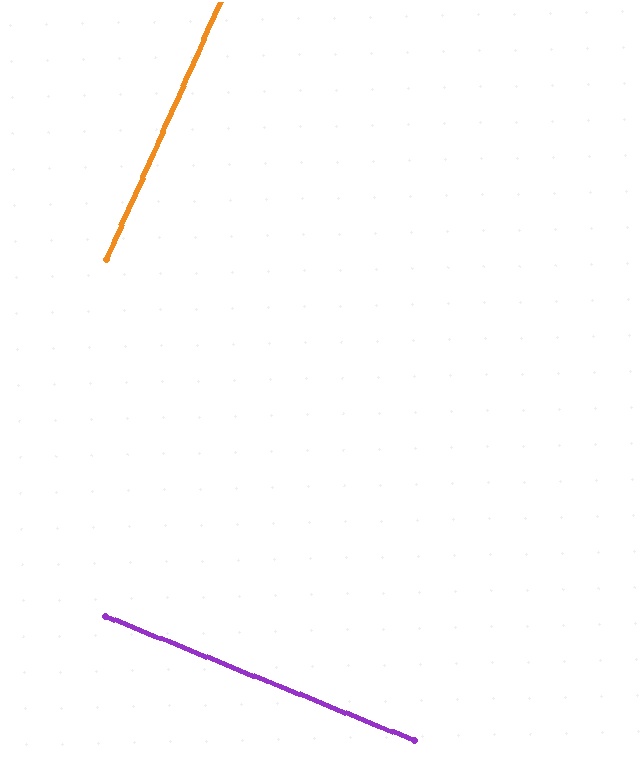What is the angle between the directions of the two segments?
Approximately 88 degrees.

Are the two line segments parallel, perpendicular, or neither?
Perpendicular — they meet at approximately 88°.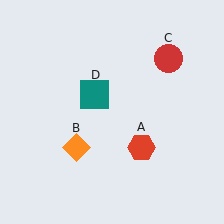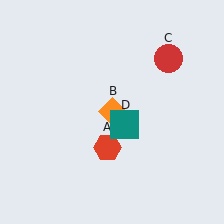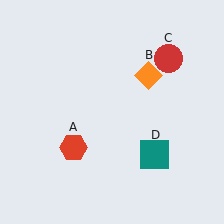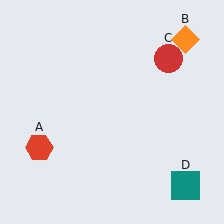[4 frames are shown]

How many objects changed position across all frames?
3 objects changed position: red hexagon (object A), orange diamond (object B), teal square (object D).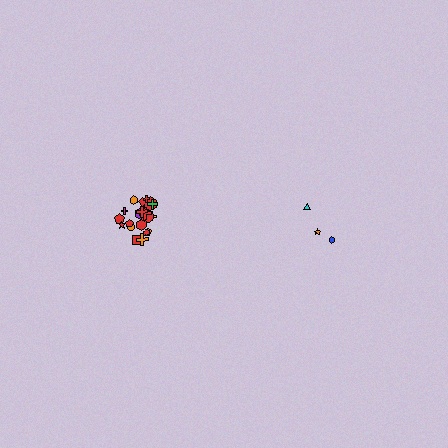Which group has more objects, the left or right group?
The left group.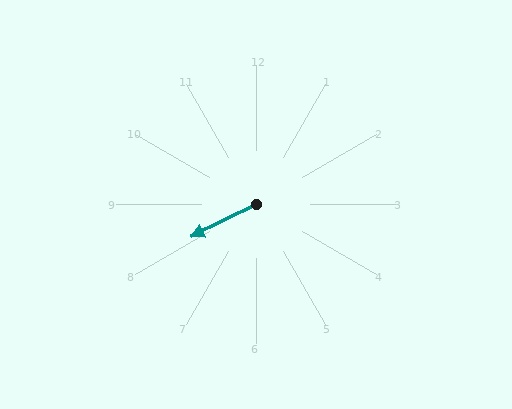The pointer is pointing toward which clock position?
Roughly 8 o'clock.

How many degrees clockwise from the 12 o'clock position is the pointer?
Approximately 244 degrees.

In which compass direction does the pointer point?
Southwest.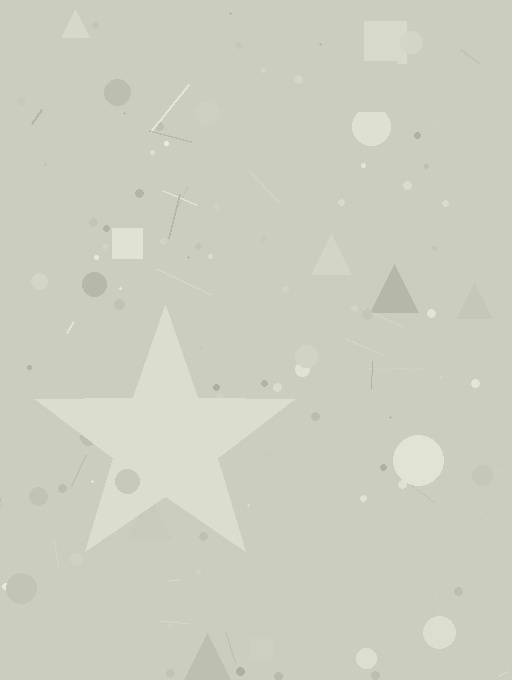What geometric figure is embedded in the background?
A star is embedded in the background.